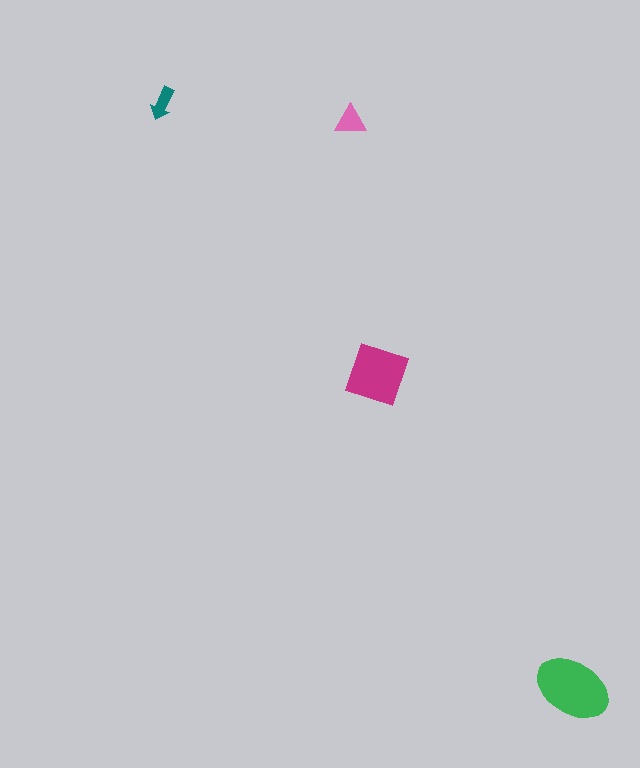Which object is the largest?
The green ellipse.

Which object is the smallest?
The teal arrow.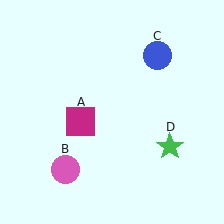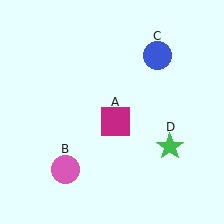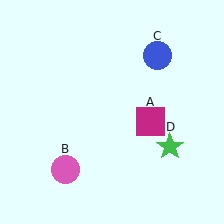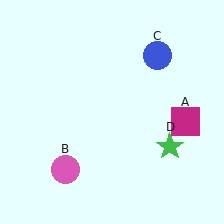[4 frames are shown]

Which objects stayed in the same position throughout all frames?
Pink circle (object B) and blue circle (object C) and green star (object D) remained stationary.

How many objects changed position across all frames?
1 object changed position: magenta square (object A).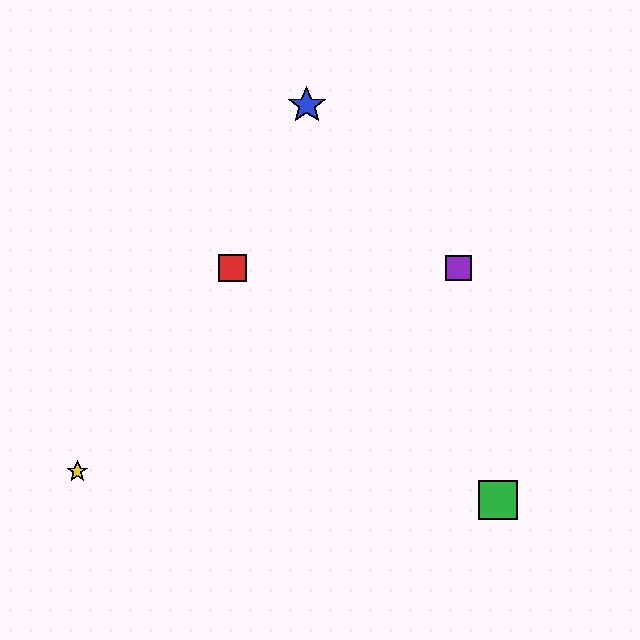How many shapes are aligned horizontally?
2 shapes (the red square, the purple square) are aligned horizontally.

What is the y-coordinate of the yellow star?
The yellow star is at y≈471.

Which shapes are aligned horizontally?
The red square, the purple square are aligned horizontally.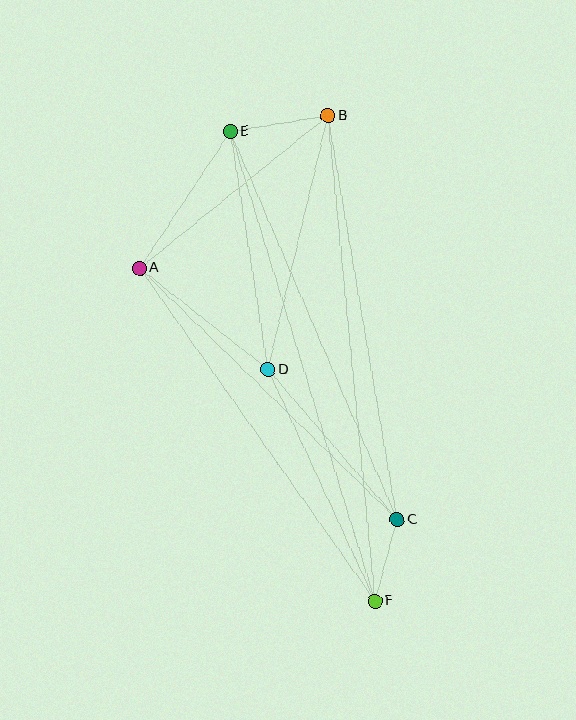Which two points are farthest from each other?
Points E and F are farthest from each other.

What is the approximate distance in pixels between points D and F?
The distance between D and F is approximately 255 pixels.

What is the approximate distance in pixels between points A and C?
The distance between A and C is approximately 360 pixels.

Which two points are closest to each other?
Points C and F are closest to each other.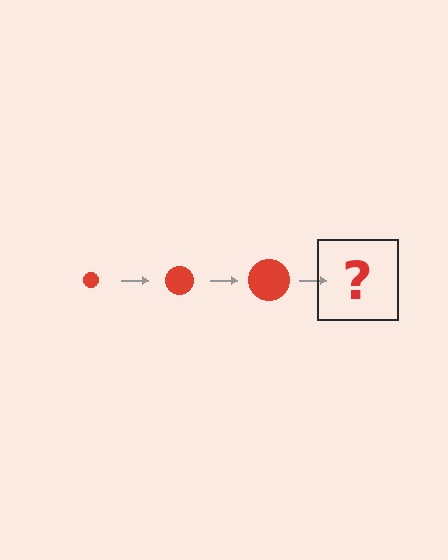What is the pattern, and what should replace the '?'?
The pattern is that the circle gets progressively larger each step. The '?' should be a red circle, larger than the previous one.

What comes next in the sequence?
The next element should be a red circle, larger than the previous one.